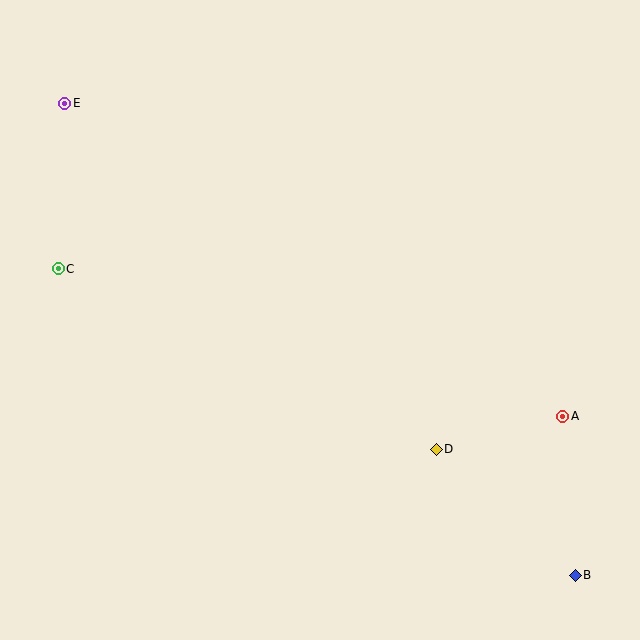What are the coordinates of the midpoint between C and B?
The midpoint between C and B is at (317, 422).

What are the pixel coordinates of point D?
Point D is at (436, 450).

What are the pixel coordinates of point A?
Point A is at (563, 416).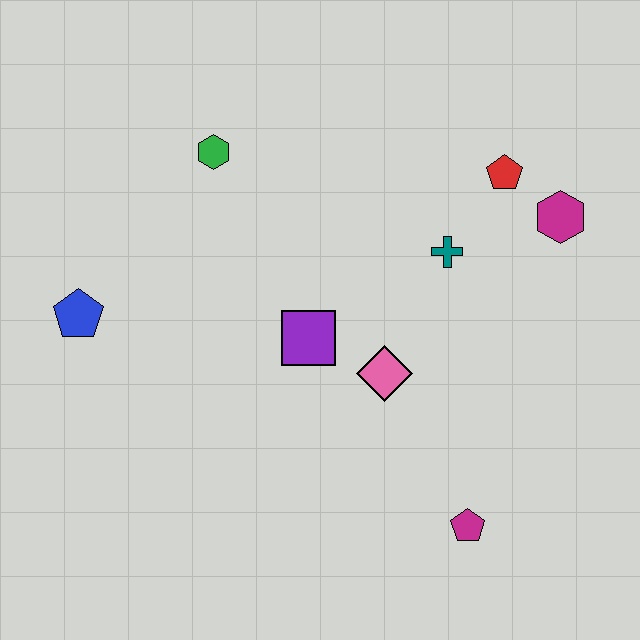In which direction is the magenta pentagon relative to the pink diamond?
The magenta pentagon is below the pink diamond.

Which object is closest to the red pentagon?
The magenta hexagon is closest to the red pentagon.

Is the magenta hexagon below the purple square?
No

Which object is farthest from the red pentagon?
The blue pentagon is farthest from the red pentagon.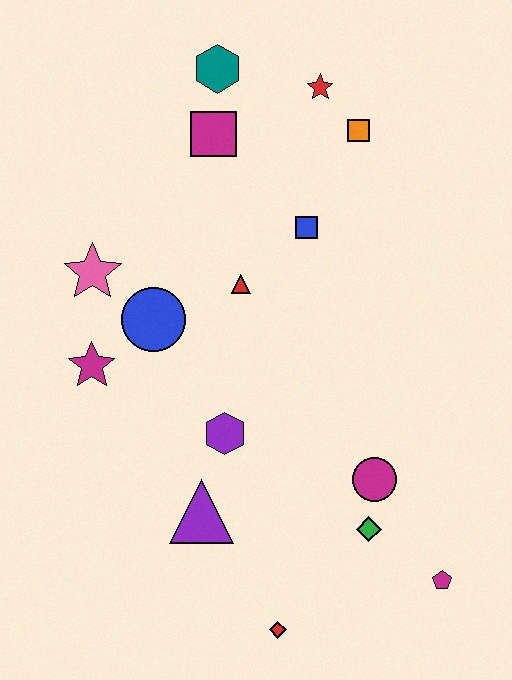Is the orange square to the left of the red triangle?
No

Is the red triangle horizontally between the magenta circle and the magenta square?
Yes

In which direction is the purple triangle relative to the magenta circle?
The purple triangle is to the left of the magenta circle.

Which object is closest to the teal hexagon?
The magenta square is closest to the teal hexagon.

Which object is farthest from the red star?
The red diamond is farthest from the red star.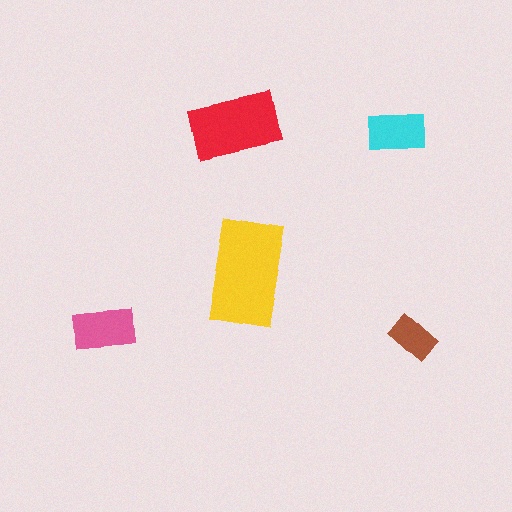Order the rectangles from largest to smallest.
the yellow one, the red one, the pink one, the cyan one, the brown one.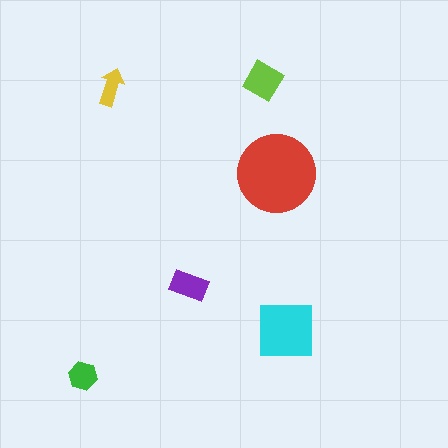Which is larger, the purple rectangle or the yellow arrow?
The purple rectangle.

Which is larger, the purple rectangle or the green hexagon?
The purple rectangle.